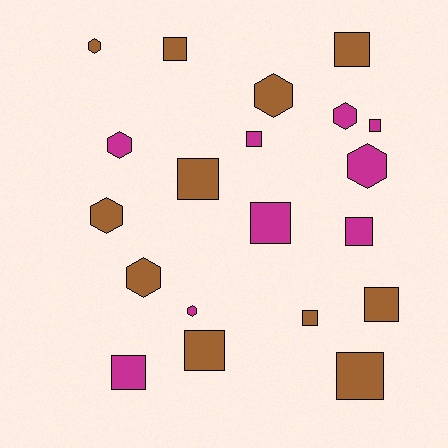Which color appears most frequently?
Brown, with 11 objects.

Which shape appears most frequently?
Square, with 12 objects.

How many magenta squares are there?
There are 5 magenta squares.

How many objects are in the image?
There are 20 objects.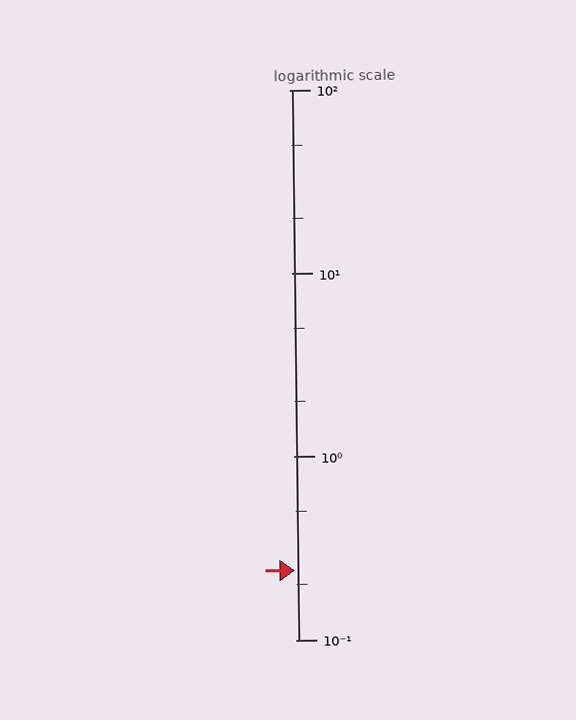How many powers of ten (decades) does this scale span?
The scale spans 3 decades, from 0.1 to 100.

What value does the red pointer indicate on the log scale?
The pointer indicates approximately 0.24.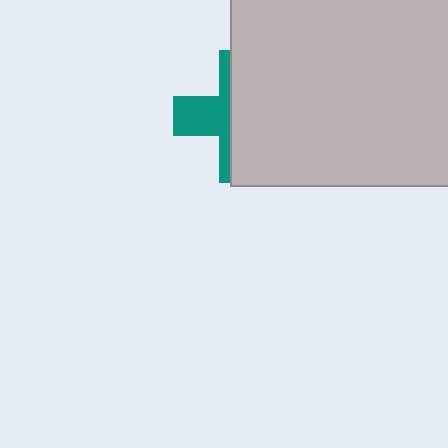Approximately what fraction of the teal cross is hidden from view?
Roughly 65% of the teal cross is hidden behind the light gray rectangle.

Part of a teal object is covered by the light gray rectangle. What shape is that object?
It is a cross.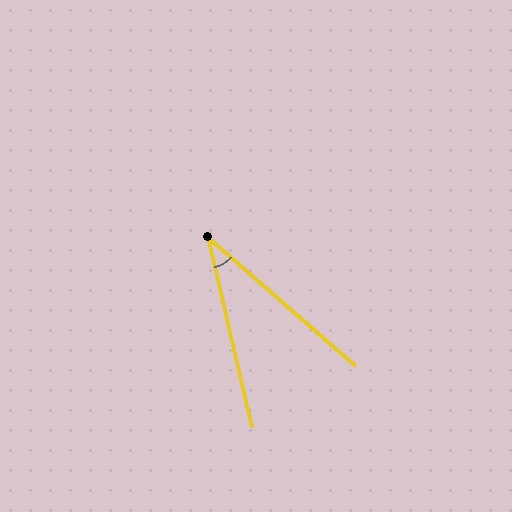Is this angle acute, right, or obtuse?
It is acute.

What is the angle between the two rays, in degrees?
Approximately 36 degrees.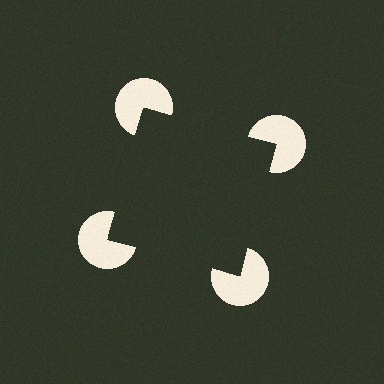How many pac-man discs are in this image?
There are 4 — one at each vertex of the illusory square.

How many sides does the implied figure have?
4 sides.